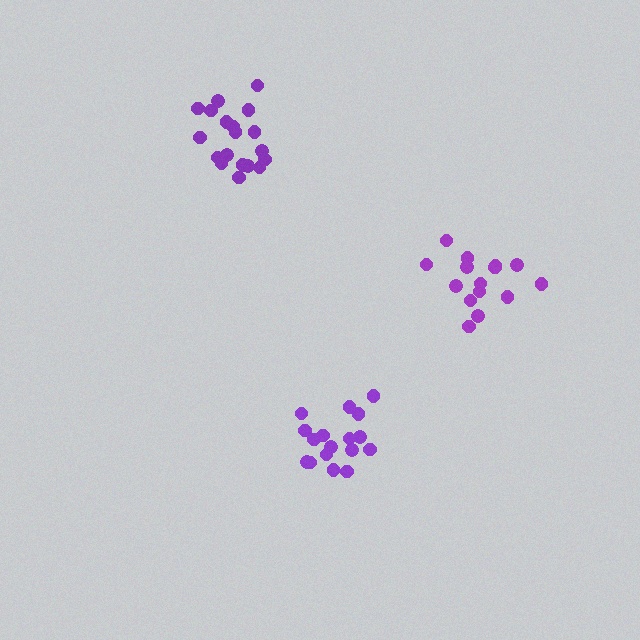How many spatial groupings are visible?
There are 3 spatial groupings.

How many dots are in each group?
Group 1: 15 dots, Group 2: 17 dots, Group 3: 20 dots (52 total).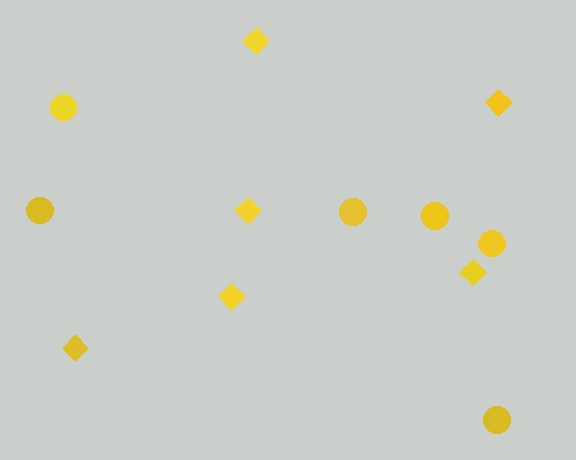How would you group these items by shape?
There are 2 groups: one group of circles (6) and one group of diamonds (6).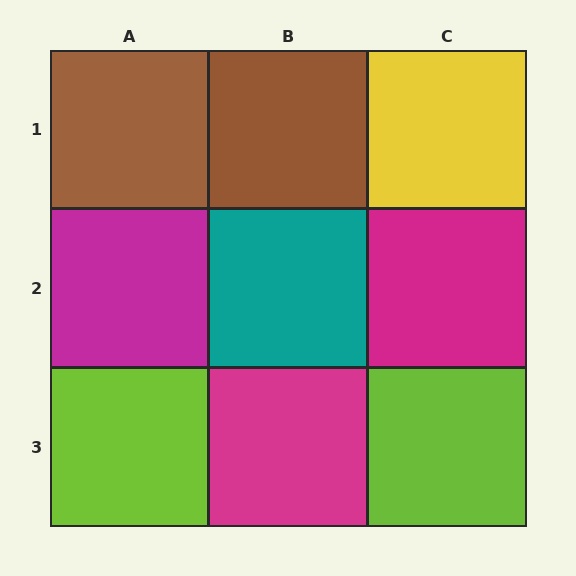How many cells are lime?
2 cells are lime.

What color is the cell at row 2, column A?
Magenta.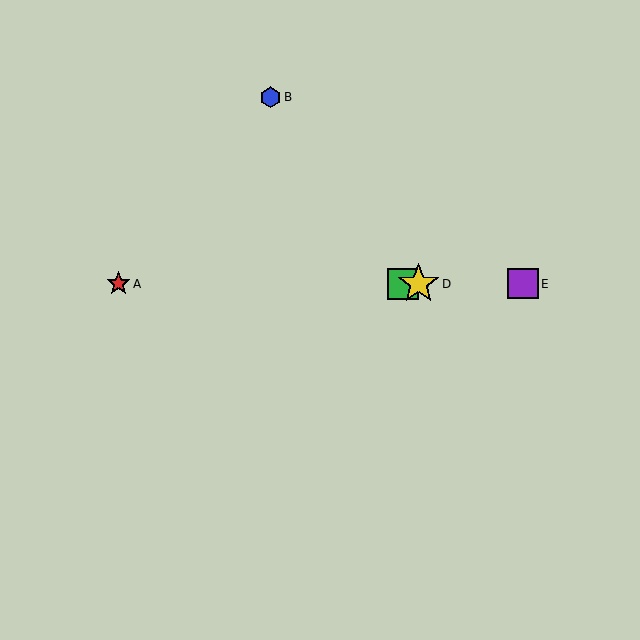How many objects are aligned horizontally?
4 objects (A, C, D, E) are aligned horizontally.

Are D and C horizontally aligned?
Yes, both are at y≈284.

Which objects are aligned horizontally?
Objects A, C, D, E are aligned horizontally.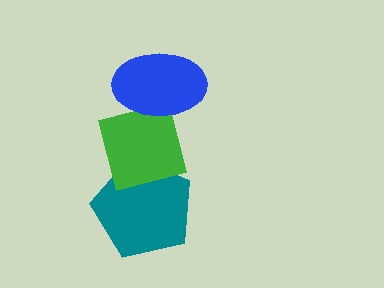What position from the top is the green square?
The green square is 2nd from the top.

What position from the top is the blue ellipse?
The blue ellipse is 1st from the top.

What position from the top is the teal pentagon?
The teal pentagon is 3rd from the top.